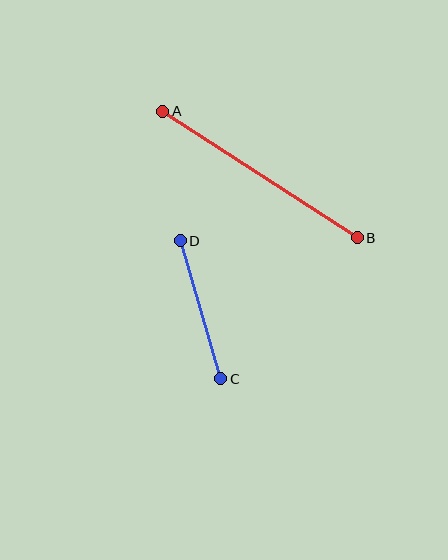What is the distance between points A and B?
The distance is approximately 232 pixels.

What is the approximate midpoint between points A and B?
The midpoint is at approximately (260, 174) pixels.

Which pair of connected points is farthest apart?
Points A and B are farthest apart.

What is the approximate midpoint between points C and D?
The midpoint is at approximately (200, 310) pixels.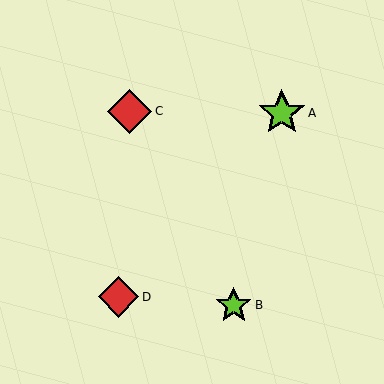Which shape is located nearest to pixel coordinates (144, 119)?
The red diamond (labeled C) at (130, 111) is nearest to that location.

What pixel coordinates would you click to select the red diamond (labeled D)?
Click at (118, 297) to select the red diamond D.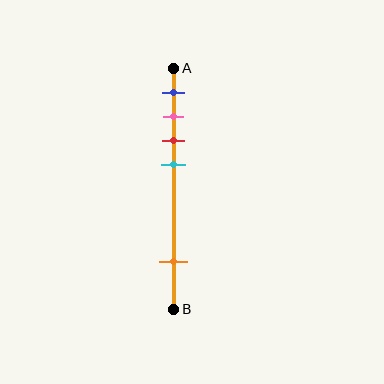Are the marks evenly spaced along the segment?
No, the marks are not evenly spaced.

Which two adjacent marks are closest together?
The pink and red marks are the closest adjacent pair.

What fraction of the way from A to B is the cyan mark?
The cyan mark is approximately 40% (0.4) of the way from A to B.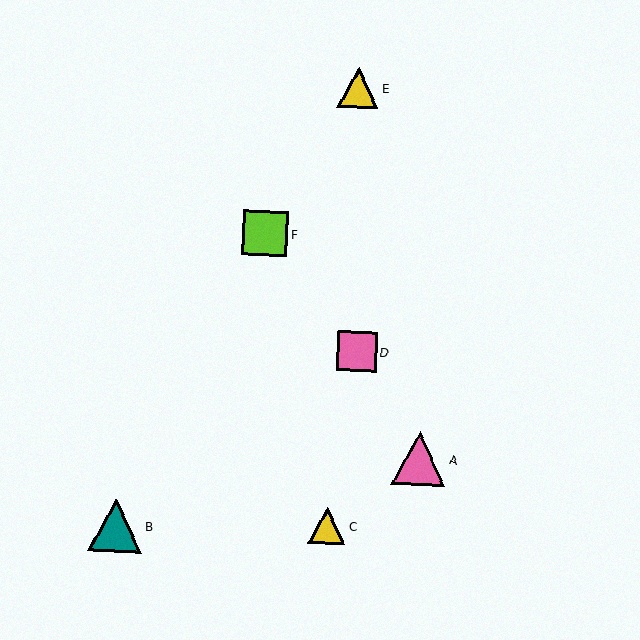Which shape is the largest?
The pink triangle (labeled A) is the largest.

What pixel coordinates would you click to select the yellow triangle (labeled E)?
Click at (358, 88) to select the yellow triangle E.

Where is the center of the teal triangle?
The center of the teal triangle is at (116, 525).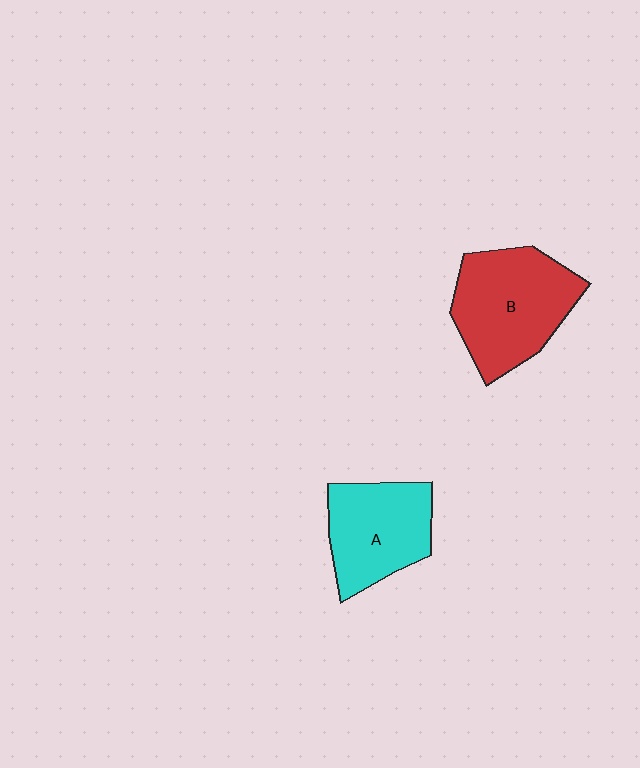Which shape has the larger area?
Shape B (red).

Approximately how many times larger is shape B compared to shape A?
Approximately 1.2 times.